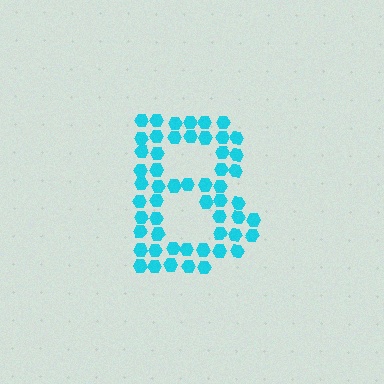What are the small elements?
The small elements are hexagons.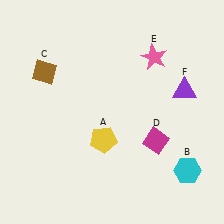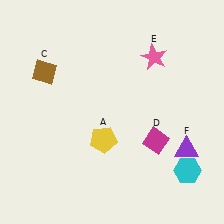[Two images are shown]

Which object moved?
The purple triangle (F) moved down.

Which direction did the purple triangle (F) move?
The purple triangle (F) moved down.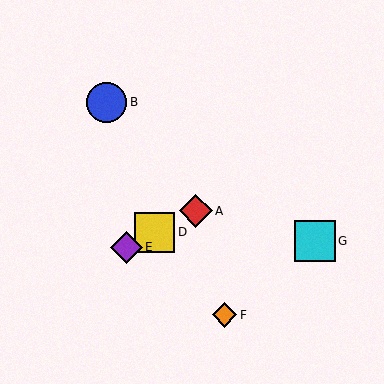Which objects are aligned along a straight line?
Objects A, C, D, E are aligned along a straight line.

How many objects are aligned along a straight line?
4 objects (A, C, D, E) are aligned along a straight line.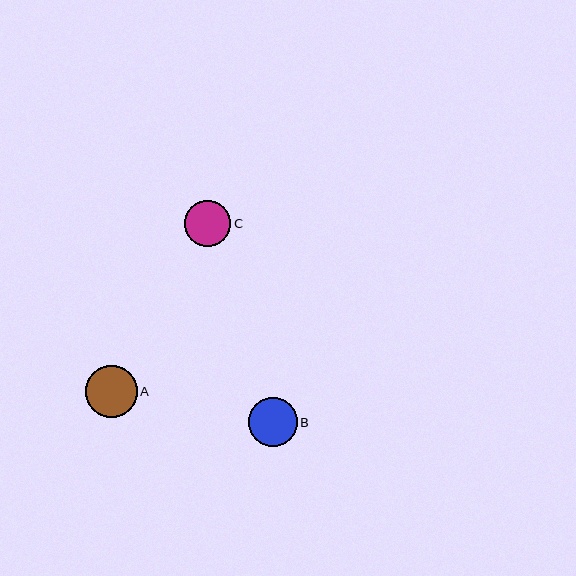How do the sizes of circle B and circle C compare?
Circle B and circle C are approximately the same size.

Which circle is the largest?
Circle A is the largest with a size of approximately 52 pixels.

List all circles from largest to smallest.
From largest to smallest: A, B, C.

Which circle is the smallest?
Circle C is the smallest with a size of approximately 46 pixels.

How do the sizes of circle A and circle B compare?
Circle A and circle B are approximately the same size.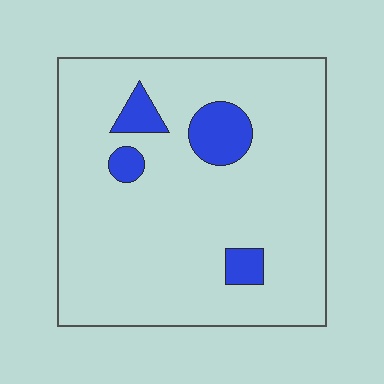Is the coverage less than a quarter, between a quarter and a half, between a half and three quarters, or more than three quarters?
Less than a quarter.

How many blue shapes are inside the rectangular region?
4.